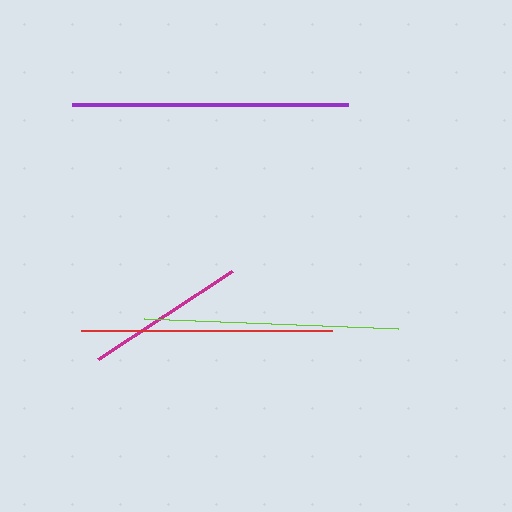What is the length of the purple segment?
The purple segment is approximately 276 pixels long.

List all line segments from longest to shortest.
From longest to shortest: purple, lime, red, magenta.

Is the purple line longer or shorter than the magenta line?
The purple line is longer than the magenta line.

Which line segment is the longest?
The purple line is the longest at approximately 276 pixels.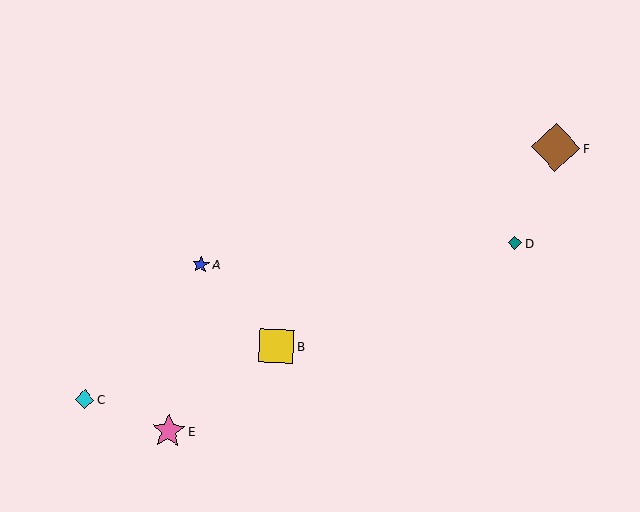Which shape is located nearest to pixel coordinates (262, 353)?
The yellow square (labeled B) at (277, 346) is nearest to that location.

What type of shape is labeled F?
Shape F is a brown diamond.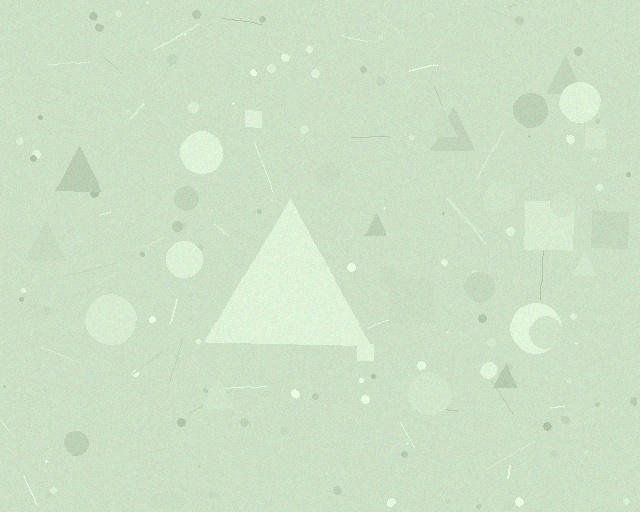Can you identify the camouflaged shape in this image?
The camouflaged shape is a triangle.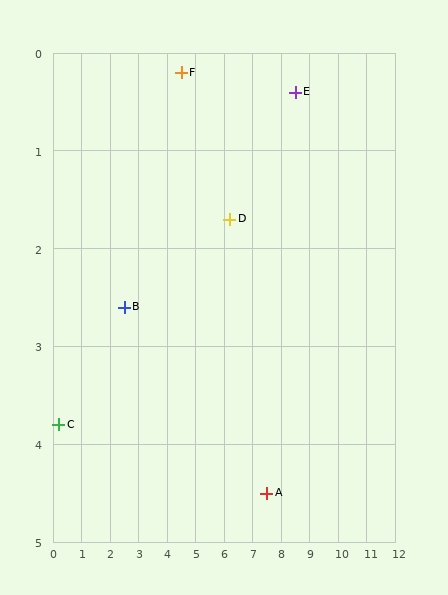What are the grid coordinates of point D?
Point D is at approximately (6.2, 1.7).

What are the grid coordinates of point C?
Point C is at approximately (0.2, 3.8).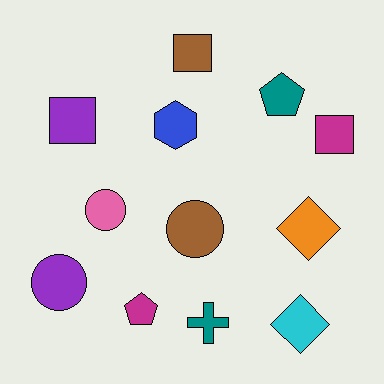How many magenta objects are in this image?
There are 2 magenta objects.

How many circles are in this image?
There are 3 circles.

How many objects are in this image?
There are 12 objects.